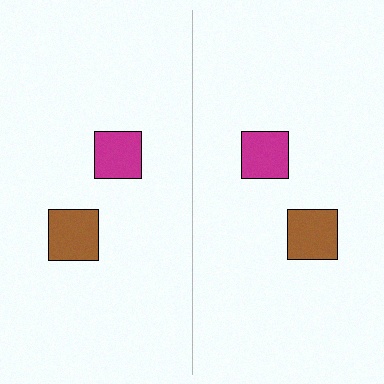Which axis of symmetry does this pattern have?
The pattern has a vertical axis of symmetry running through the center of the image.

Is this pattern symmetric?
Yes, this pattern has bilateral (reflection) symmetry.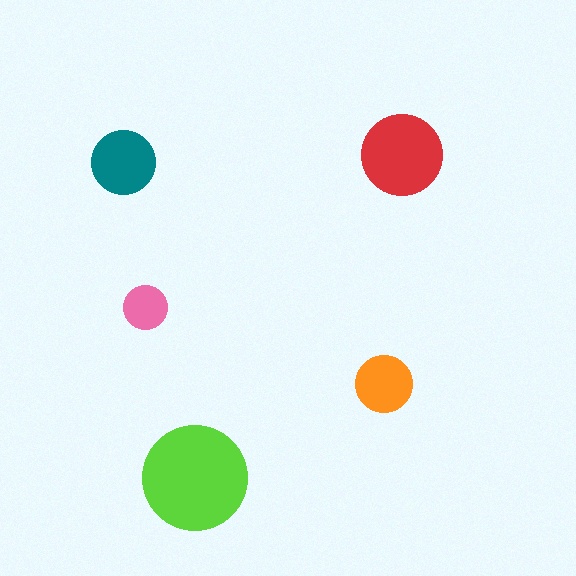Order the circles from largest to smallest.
the lime one, the red one, the teal one, the orange one, the pink one.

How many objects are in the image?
There are 5 objects in the image.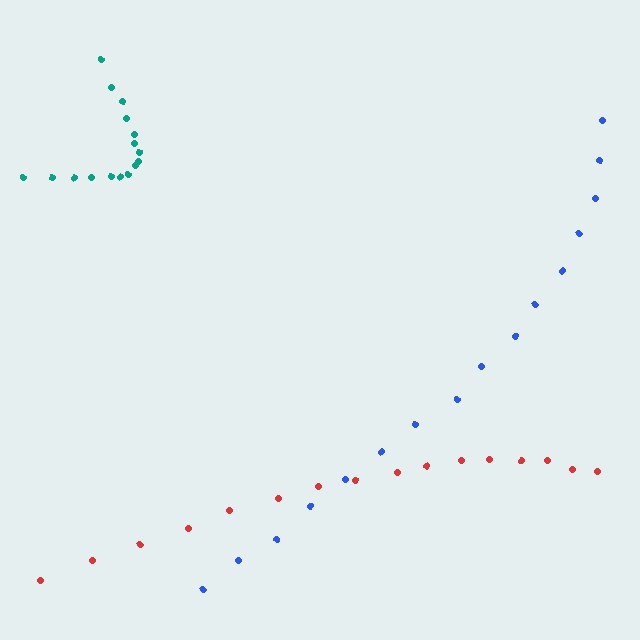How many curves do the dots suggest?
There are 3 distinct paths.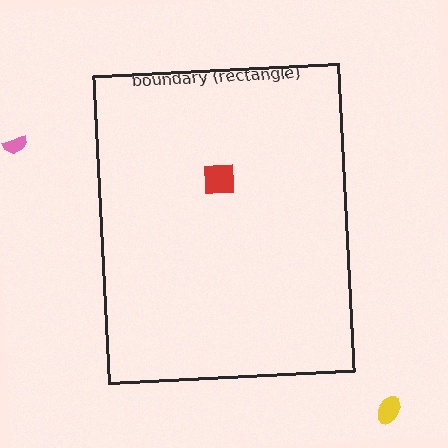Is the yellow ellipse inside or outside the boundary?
Outside.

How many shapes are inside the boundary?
1 inside, 2 outside.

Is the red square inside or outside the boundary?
Inside.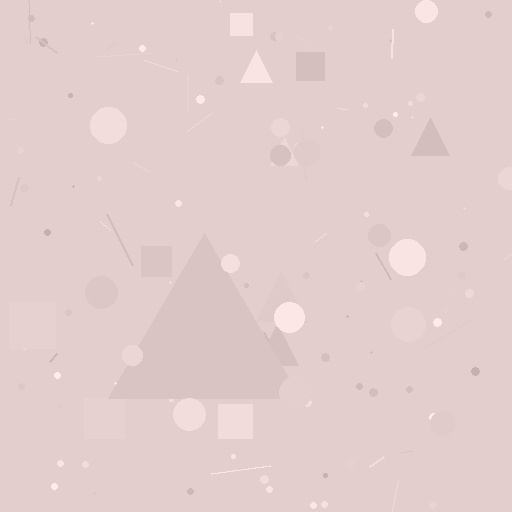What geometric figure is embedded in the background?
A triangle is embedded in the background.